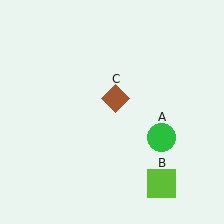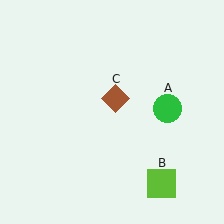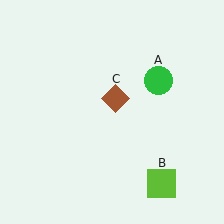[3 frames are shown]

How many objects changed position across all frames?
1 object changed position: green circle (object A).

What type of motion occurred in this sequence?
The green circle (object A) rotated counterclockwise around the center of the scene.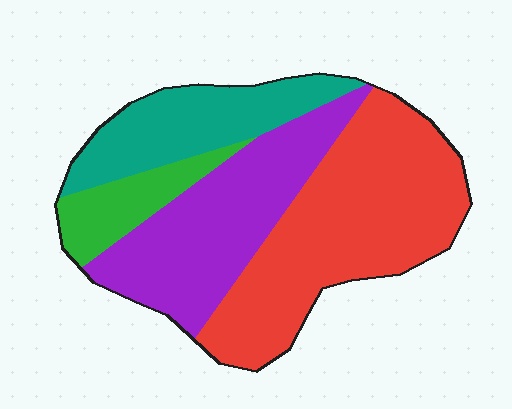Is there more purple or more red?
Red.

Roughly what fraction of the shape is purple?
Purple covers around 30% of the shape.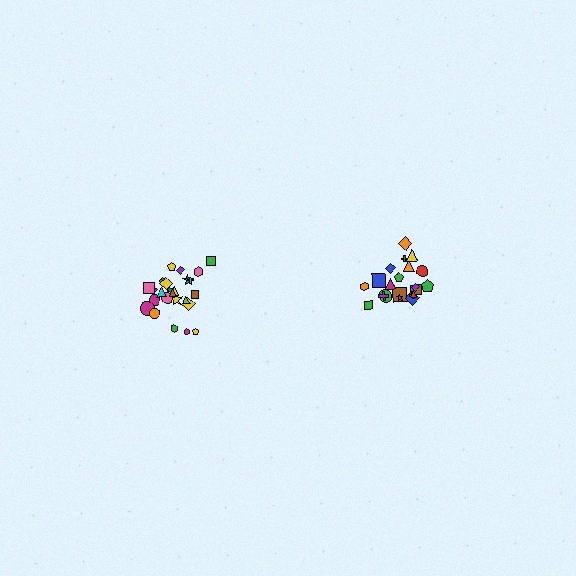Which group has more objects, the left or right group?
The left group.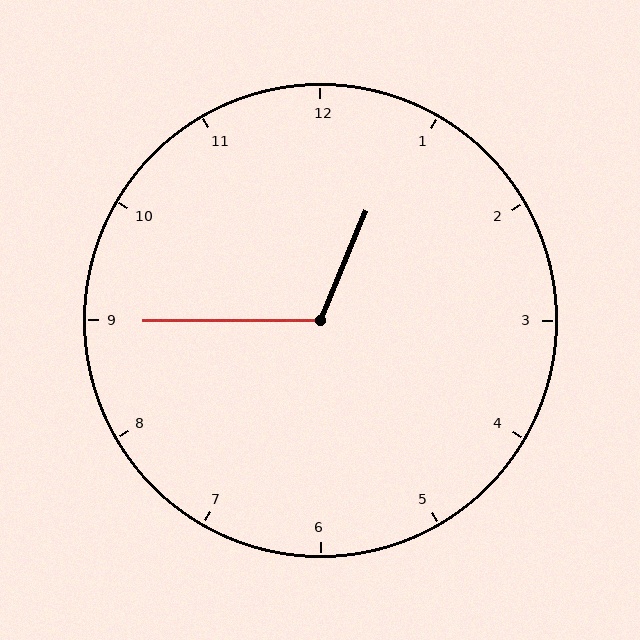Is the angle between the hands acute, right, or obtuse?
It is obtuse.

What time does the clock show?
12:45.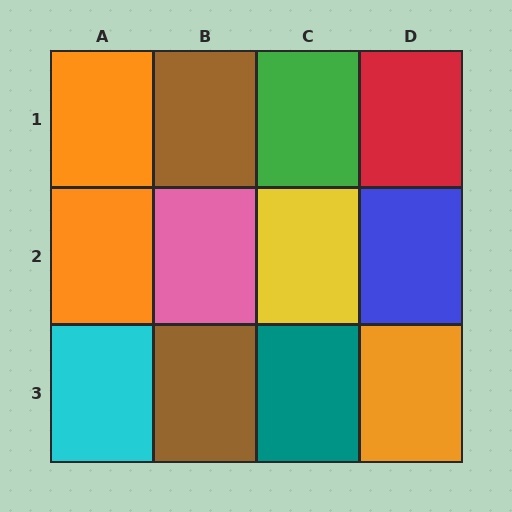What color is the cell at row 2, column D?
Blue.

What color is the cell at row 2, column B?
Pink.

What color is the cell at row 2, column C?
Yellow.